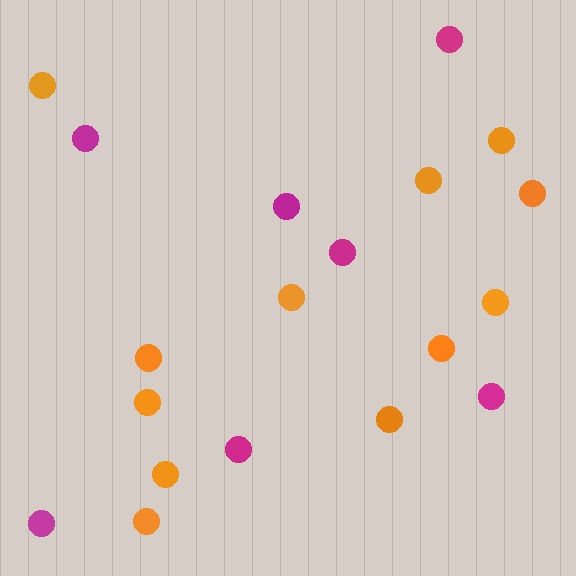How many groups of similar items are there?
There are 2 groups: one group of magenta circles (7) and one group of orange circles (12).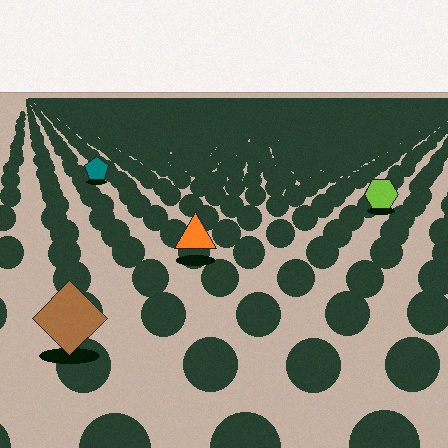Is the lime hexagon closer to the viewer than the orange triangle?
No. The orange triangle is closer — you can tell from the texture gradient: the ground texture is coarser near it.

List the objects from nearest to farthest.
From nearest to farthest: the brown diamond, the orange triangle, the lime hexagon, the teal pentagon.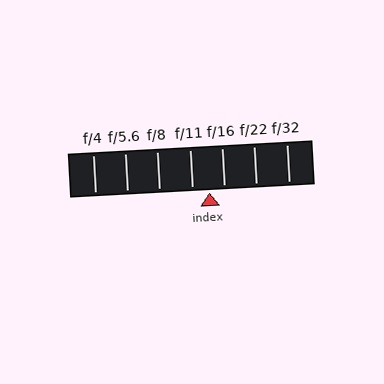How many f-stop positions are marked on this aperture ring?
There are 7 f-stop positions marked.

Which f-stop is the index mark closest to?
The index mark is closest to f/16.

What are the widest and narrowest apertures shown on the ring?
The widest aperture shown is f/4 and the narrowest is f/32.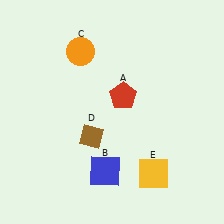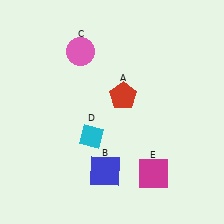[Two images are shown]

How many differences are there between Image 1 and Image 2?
There are 3 differences between the two images.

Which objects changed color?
C changed from orange to pink. D changed from brown to cyan. E changed from yellow to magenta.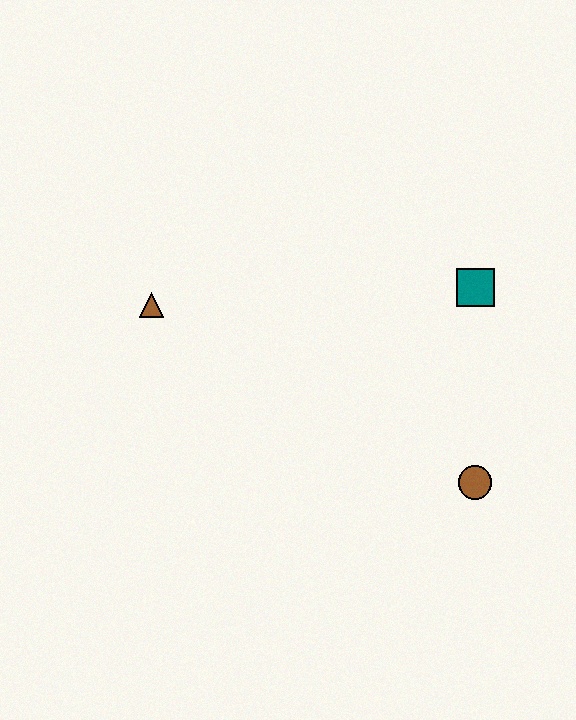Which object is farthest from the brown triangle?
The brown circle is farthest from the brown triangle.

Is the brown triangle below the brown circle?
No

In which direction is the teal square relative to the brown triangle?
The teal square is to the right of the brown triangle.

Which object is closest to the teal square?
The brown circle is closest to the teal square.